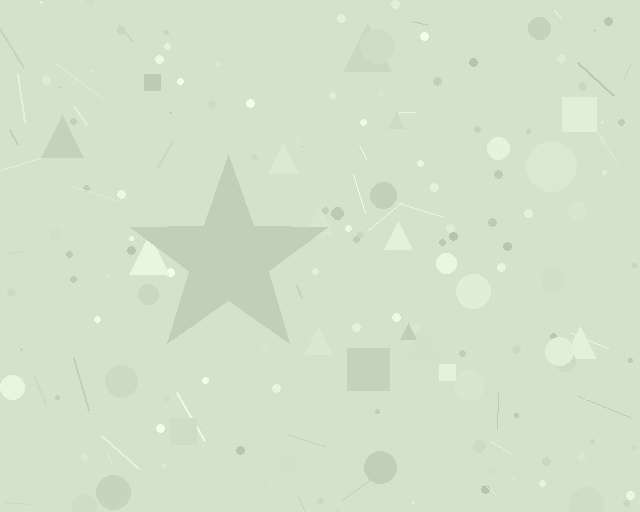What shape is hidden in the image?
A star is hidden in the image.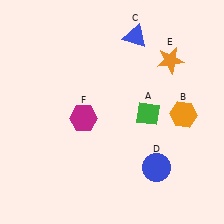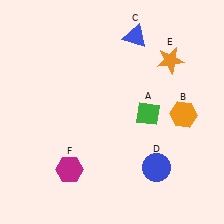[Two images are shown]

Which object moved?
The magenta hexagon (F) moved down.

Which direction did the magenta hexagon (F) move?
The magenta hexagon (F) moved down.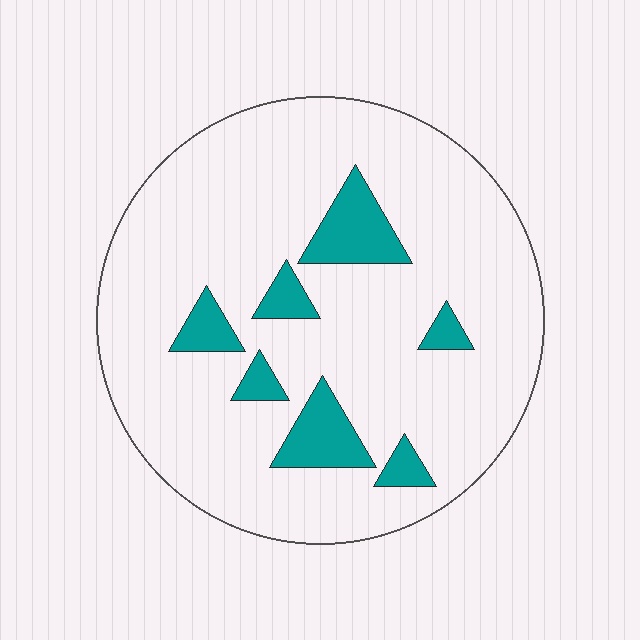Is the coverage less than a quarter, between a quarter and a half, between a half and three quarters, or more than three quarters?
Less than a quarter.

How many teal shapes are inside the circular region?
7.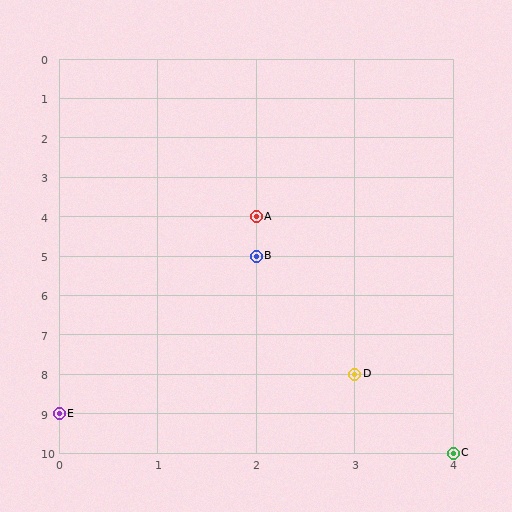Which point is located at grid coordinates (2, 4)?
Point A is at (2, 4).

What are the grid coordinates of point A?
Point A is at grid coordinates (2, 4).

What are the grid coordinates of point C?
Point C is at grid coordinates (4, 10).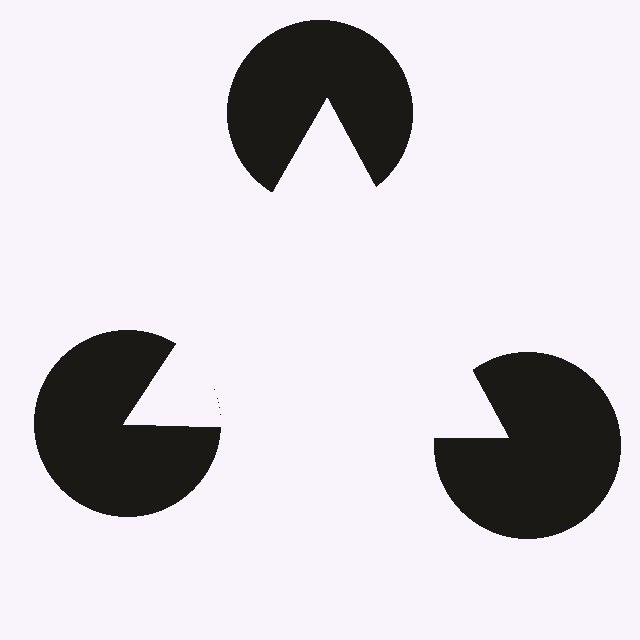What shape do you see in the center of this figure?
An illusory triangle — its edges are inferred from the aligned wedge cuts in the pac-man discs, not physically drawn.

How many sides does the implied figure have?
3 sides.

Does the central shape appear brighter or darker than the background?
It typically appears slightly brighter than the background, even though no actual brightness change is drawn.